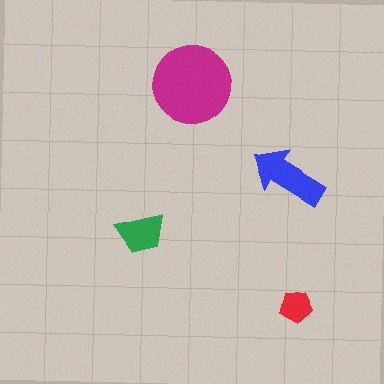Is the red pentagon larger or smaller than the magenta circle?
Smaller.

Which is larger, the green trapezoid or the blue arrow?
The blue arrow.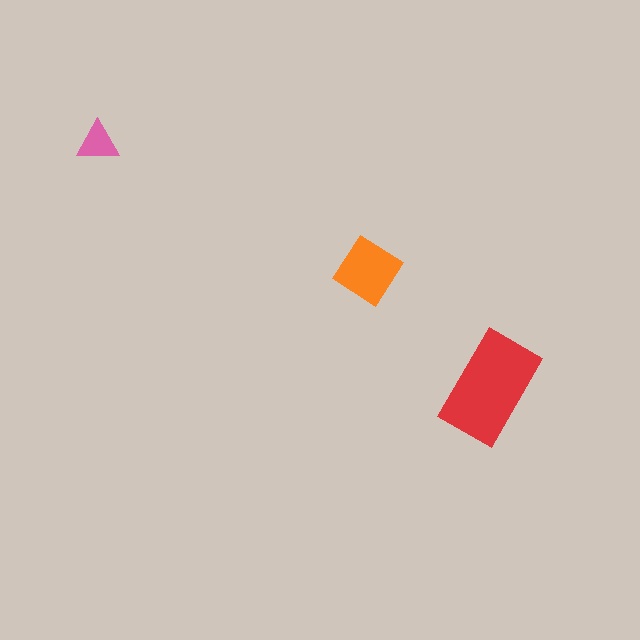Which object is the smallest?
The pink triangle.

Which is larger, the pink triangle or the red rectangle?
The red rectangle.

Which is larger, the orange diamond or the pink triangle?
The orange diamond.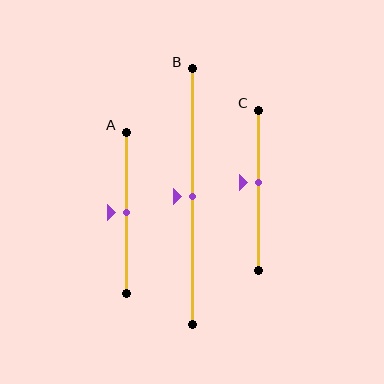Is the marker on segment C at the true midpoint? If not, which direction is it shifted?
No, the marker on segment C is shifted upward by about 5% of the segment length.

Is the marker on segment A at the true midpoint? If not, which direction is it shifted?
Yes, the marker on segment A is at the true midpoint.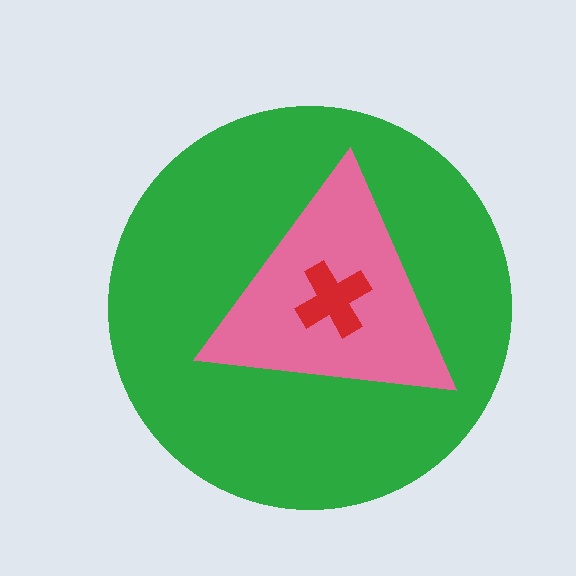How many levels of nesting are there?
3.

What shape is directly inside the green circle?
The pink triangle.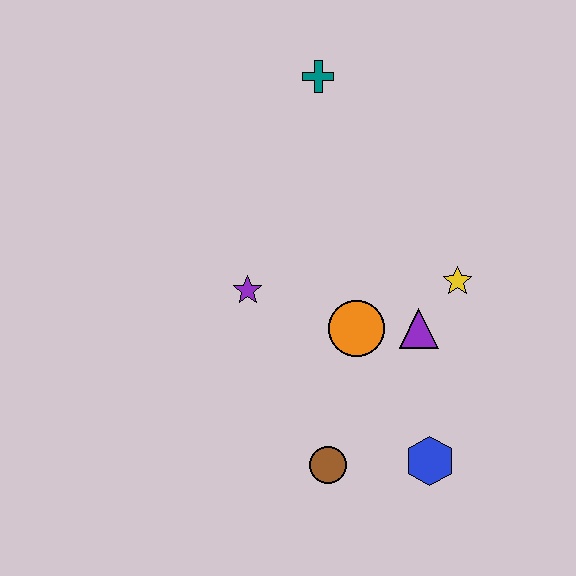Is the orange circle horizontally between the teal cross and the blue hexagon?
Yes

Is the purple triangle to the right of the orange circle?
Yes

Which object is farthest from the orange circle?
The teal cross is farthest from the orange circle.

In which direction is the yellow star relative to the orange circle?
The yellow star is to the right of the orange circle.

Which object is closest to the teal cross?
The purple star is closest to the teal cross.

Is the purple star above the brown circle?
Yes